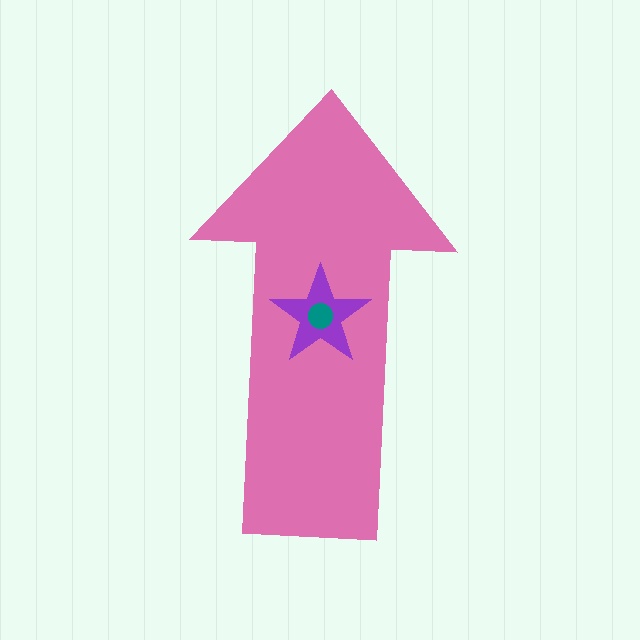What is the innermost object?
The teal circle.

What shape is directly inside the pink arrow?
The purple star.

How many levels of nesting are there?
3.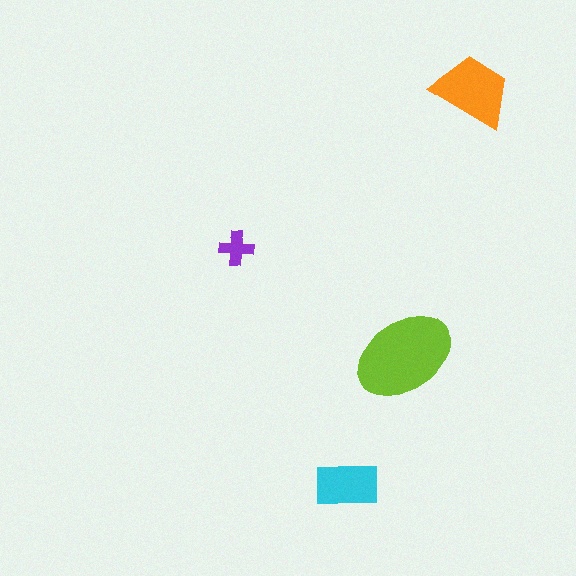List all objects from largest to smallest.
The lime ellipse, the orange trapezoid, the cyan rectangle, the purple cross.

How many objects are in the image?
There are 4 objects in the image.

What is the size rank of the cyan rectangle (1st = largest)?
3rd.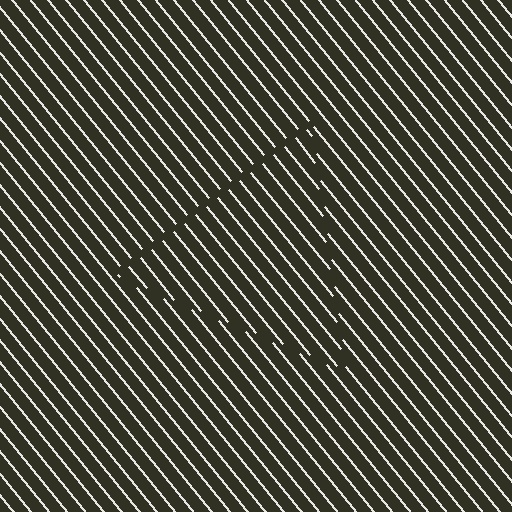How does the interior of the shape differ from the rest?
The interior of the shape contains the same grating, shifted by half a period — the contour is defined by the phase discontinuity where line-ends from the inner and outer gratings abut.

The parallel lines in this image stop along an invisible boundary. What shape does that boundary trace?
An illusory triangle. The interior of the shape contains the same grating, shifted by half a period — the contour is defined by the phase discontinuity where line-ends from the inner and outer gratings abut.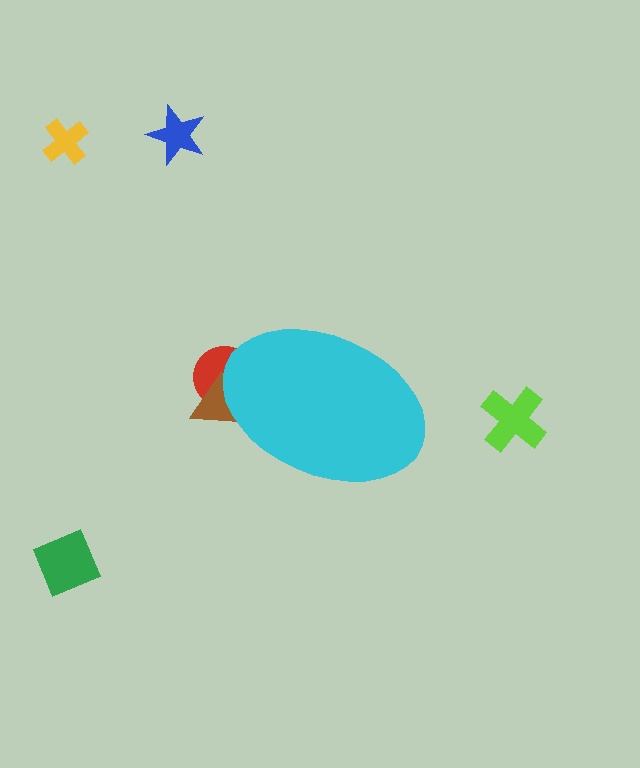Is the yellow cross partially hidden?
No, the yellow cross is fully visible.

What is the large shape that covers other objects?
A cyan ellipse.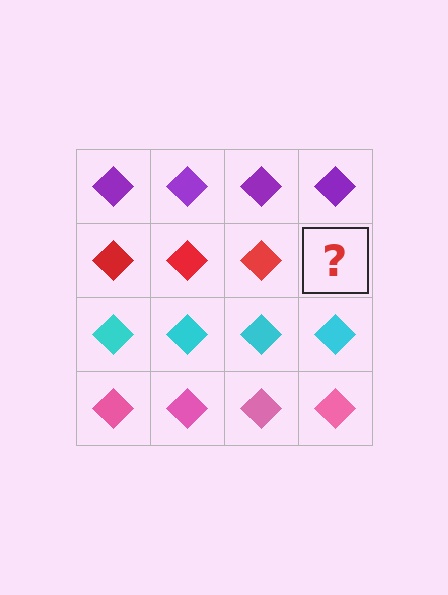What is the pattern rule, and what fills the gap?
The rule is that each row has a consistent color. The gap should be filled with a red diamond.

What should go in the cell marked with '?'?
The missing cell should contain a red diamond.